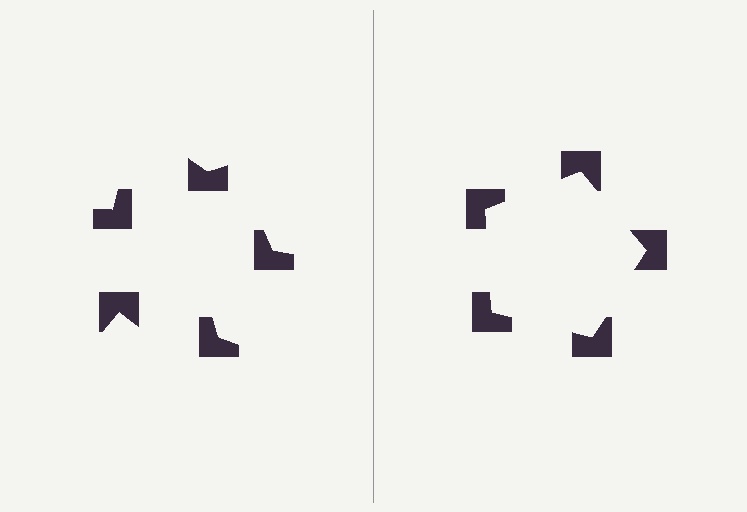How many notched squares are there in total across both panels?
10 — 5 on each side.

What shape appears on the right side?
An illusory pentagon.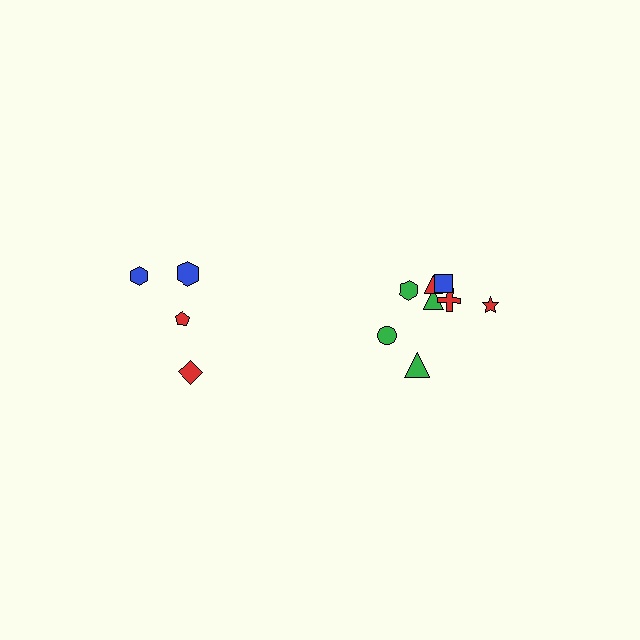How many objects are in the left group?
There are 4 objects.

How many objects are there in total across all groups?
There are 12 objects.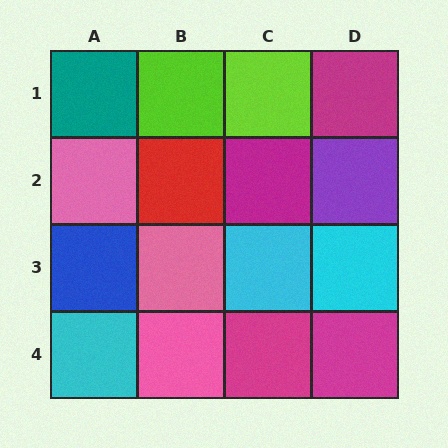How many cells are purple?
1 cell is purple.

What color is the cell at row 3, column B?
Pink.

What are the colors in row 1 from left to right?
Teal, lime, lime, magenta.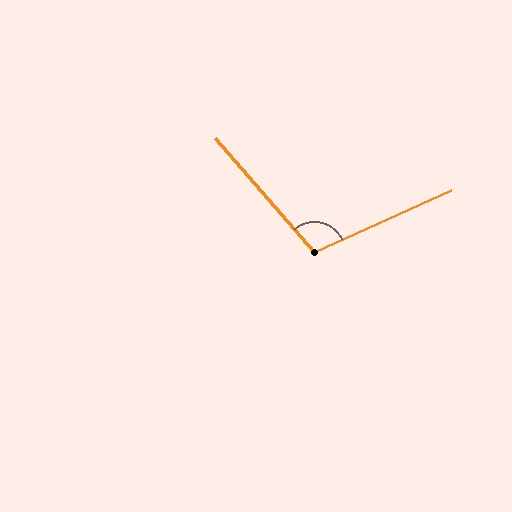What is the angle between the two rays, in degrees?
Approximately 106 degrees.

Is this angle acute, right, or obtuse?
It is obtuse.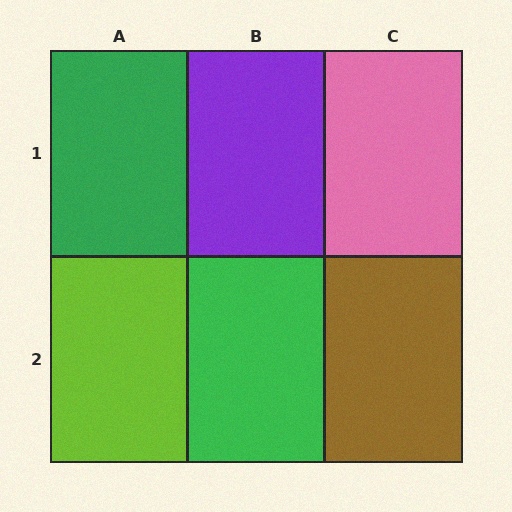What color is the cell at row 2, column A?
Lime.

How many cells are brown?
1 cell is brown.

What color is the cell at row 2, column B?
Green.